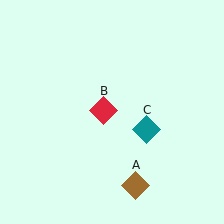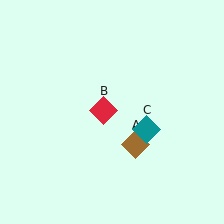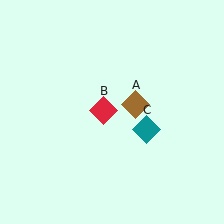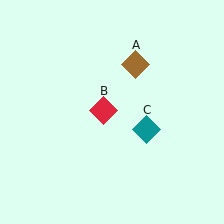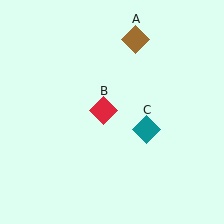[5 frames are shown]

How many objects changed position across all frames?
1 object changed position: brown diamond (object A).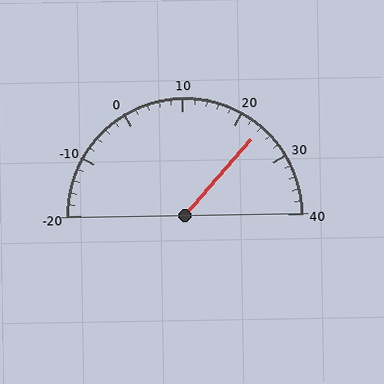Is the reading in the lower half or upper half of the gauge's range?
The reading is in the upper half of the range (-20 to 40).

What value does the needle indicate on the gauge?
The needle indicates approximately 24.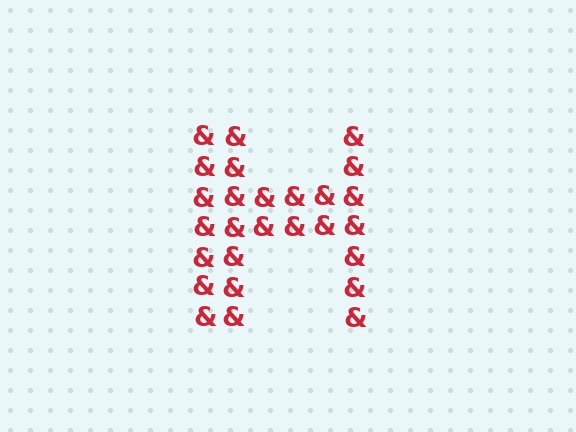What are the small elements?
The small elements are ampersands.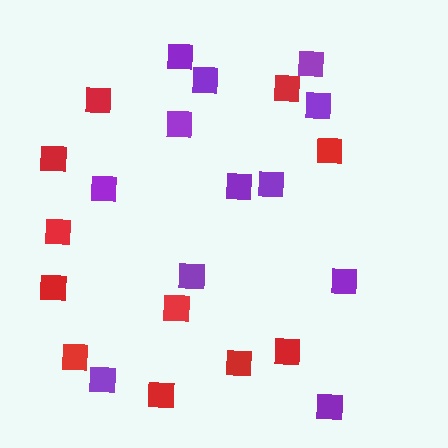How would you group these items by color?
There are 2 groups: one group of purple squares (12) and one group of red squares (11).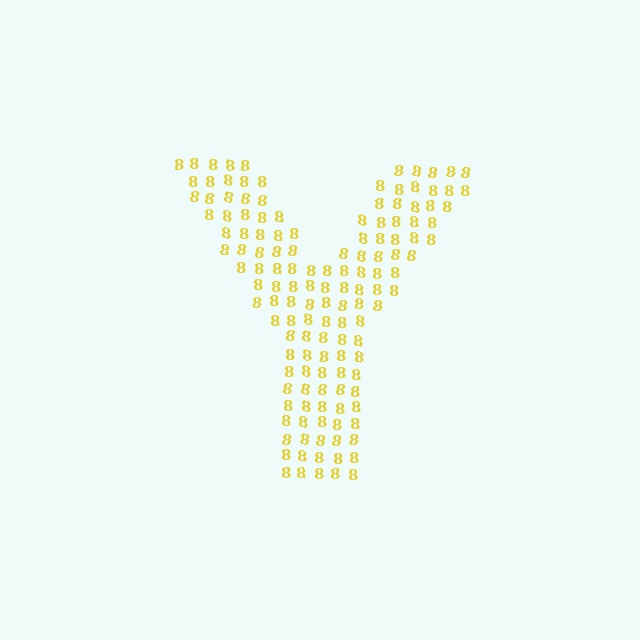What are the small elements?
The small elements are digit 8's.